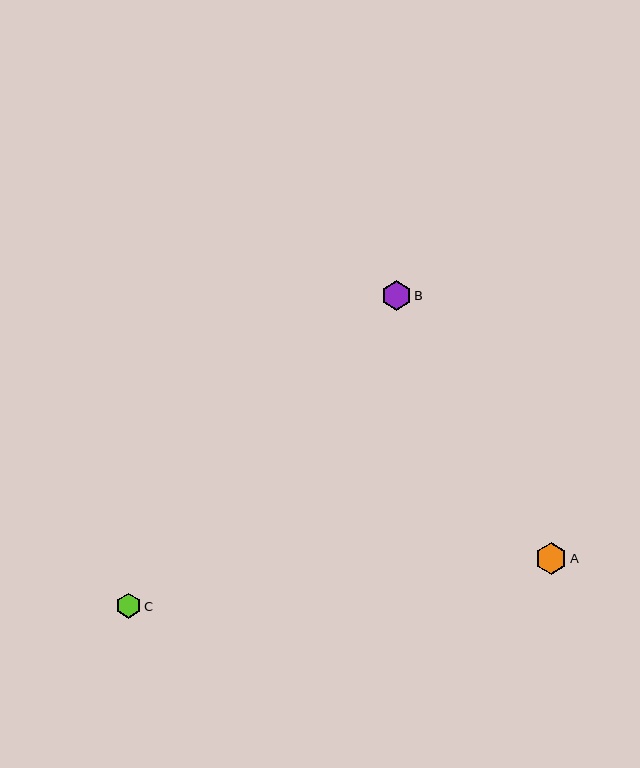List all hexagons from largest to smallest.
From largest to smallest: A, B, C.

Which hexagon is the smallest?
Hexagon C is the smallest with a size of approximately 24 pixels.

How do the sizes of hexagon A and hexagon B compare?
Hexagon A and hexagon B are approximately the same size.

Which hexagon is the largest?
Hexagon A is the largest with a size of approximately 32 pixels.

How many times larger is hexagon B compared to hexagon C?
Hexagon B is approximately 1.2 times the size of hexagon C.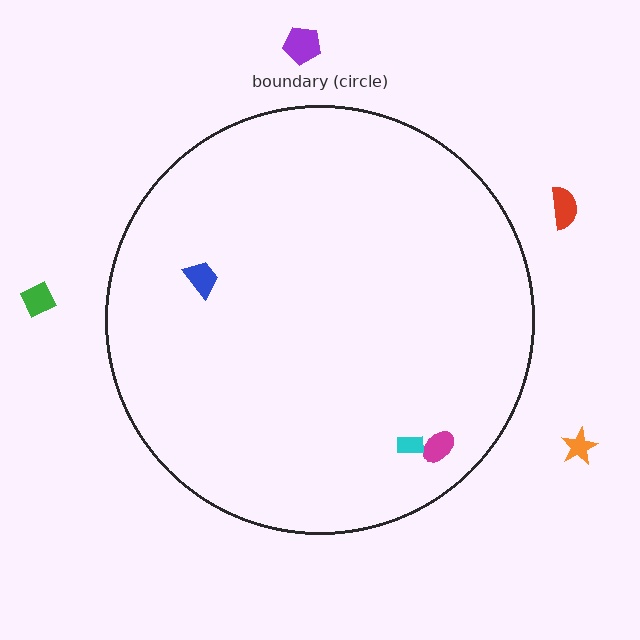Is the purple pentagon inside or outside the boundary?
Outside.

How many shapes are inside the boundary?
3 inside, 4 outside.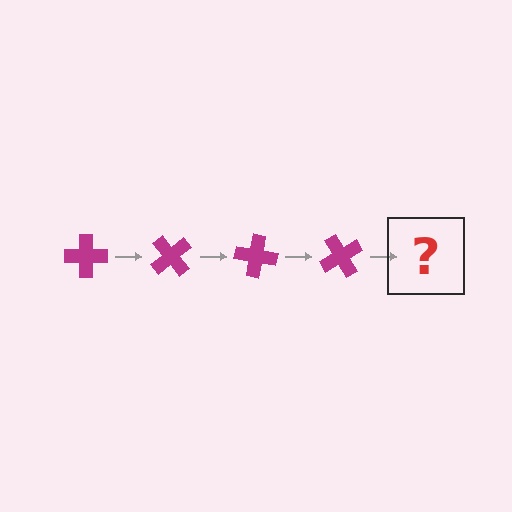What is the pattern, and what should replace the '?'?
The pattern is that the cross rotates 50 degrees each step. The '?' should be a magenta cross rotated 200 degrees.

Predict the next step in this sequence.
The next step is a magenta cross rotated 200 degrees.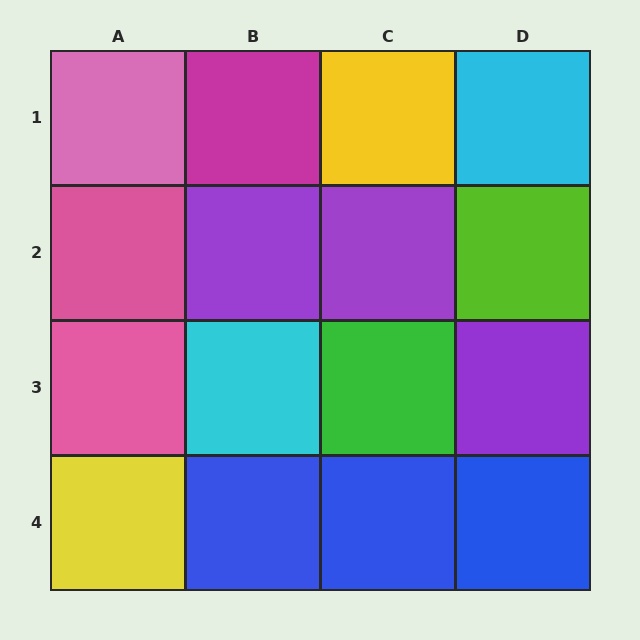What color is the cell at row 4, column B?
Blue.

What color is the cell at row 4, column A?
Yellow.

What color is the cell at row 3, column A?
Pink.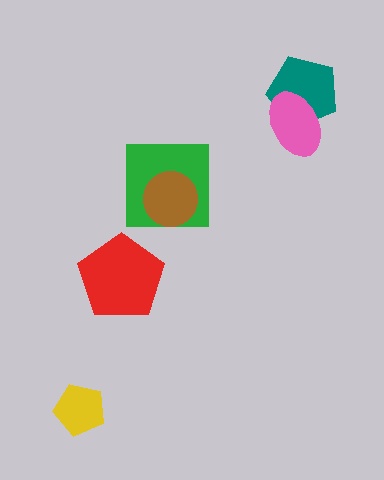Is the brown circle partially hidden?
No, no other shape covers it.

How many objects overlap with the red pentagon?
0 objects overlap with the red pentagon.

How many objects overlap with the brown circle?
1 object overlaps with the brown circle.